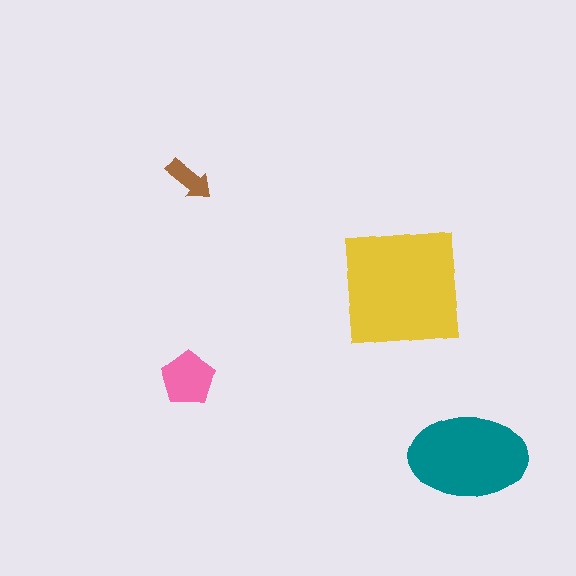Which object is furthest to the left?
The brown arrow is leftmost.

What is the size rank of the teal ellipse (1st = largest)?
2nd.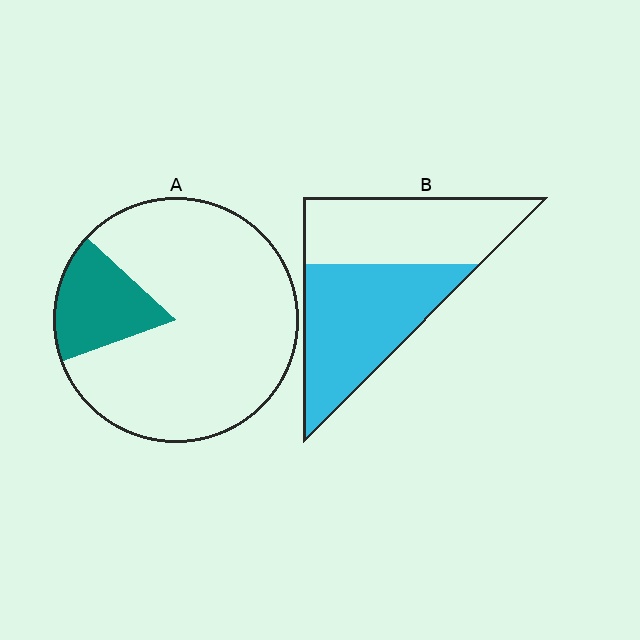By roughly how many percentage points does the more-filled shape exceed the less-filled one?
By roughly 35 percentage points (B over A).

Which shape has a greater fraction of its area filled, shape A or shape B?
Shape B.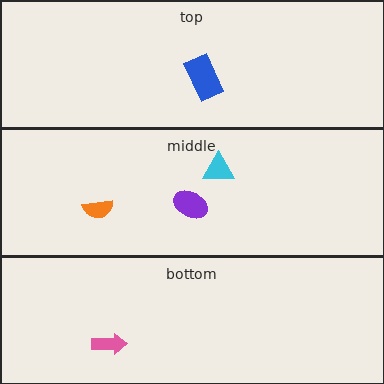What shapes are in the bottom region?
The pink arrow.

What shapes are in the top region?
The blue rectangle.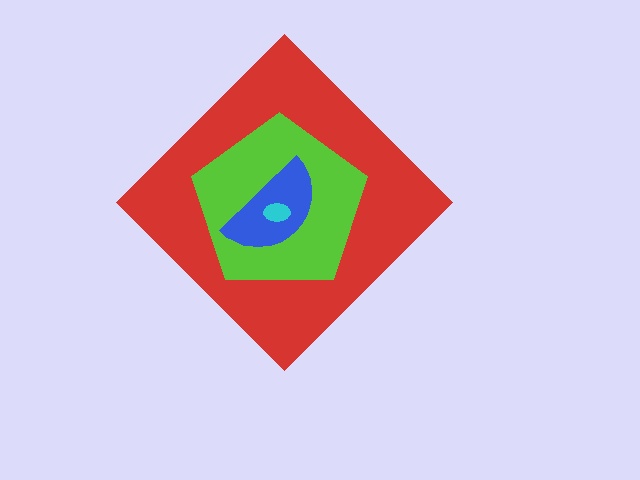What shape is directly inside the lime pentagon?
The blue semicircle.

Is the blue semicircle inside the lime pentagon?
Yes.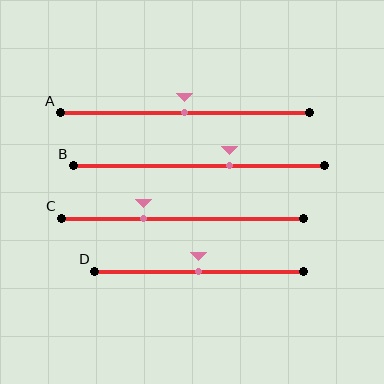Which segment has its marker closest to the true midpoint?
Segment A has its marker closest to the true midpoint.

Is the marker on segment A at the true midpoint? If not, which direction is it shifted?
Yes, the marker on segment A is at the true midpoint.